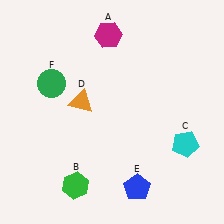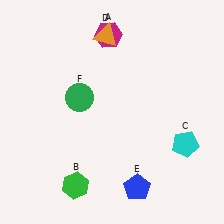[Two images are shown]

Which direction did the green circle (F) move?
The green circle (F) moved right.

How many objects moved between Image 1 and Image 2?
2 objects moved between the two images.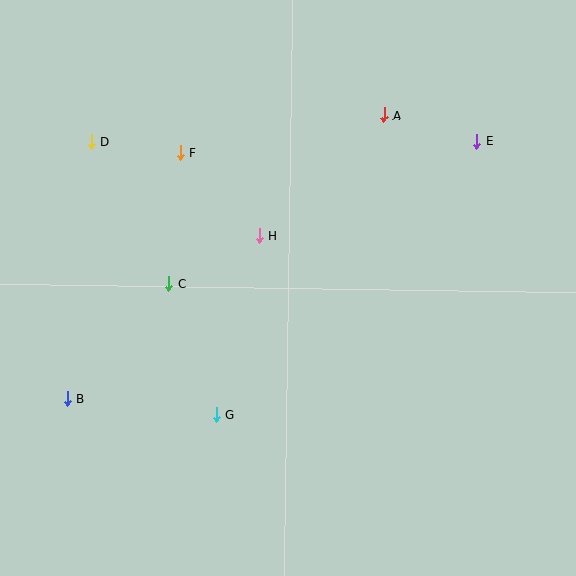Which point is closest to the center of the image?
Point H at (259, 235) is closest to the center.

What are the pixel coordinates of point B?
Point B is at (67, 398).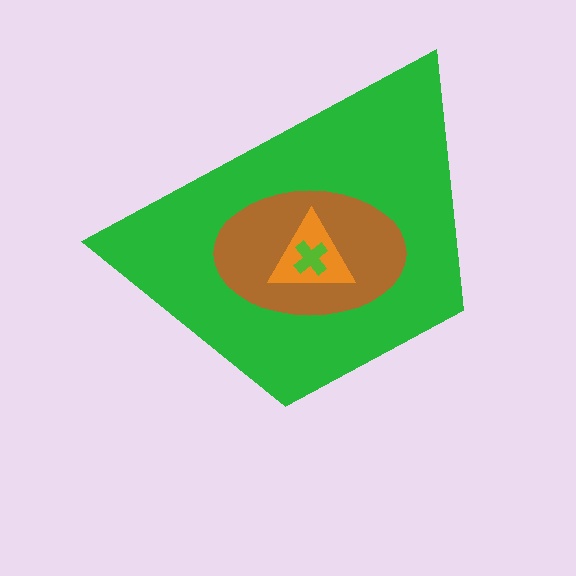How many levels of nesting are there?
4.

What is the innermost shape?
The lime cross.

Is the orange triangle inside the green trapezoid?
Yes.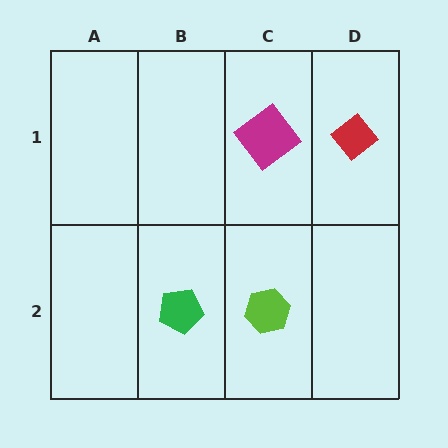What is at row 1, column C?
A magenta diamond.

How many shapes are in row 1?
2 shapes.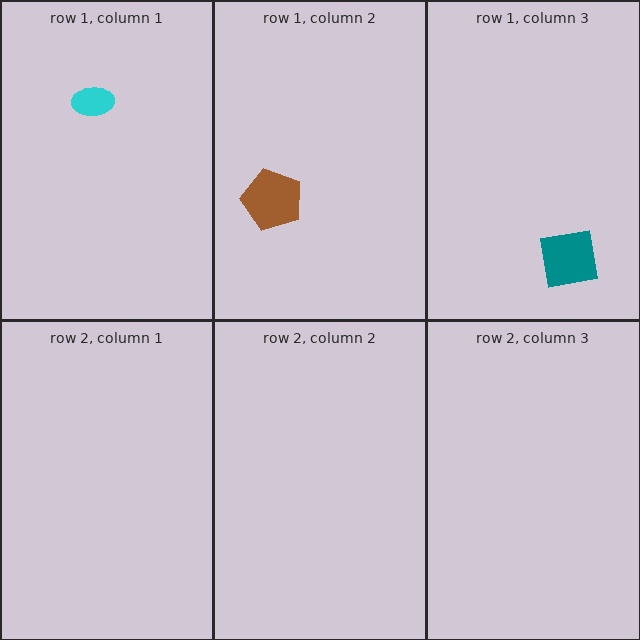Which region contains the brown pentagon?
The row 1, column 2 region.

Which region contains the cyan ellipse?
The row 1, column 1 region.